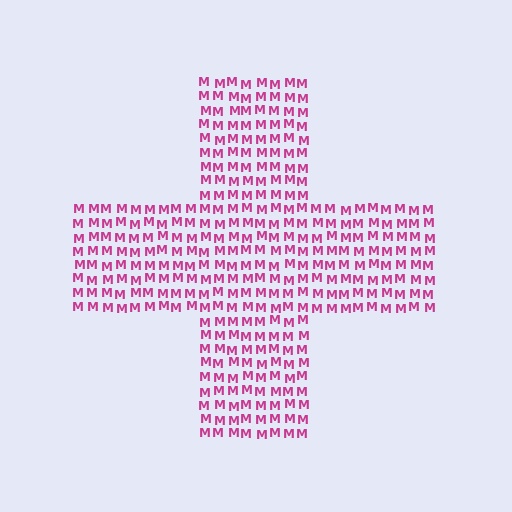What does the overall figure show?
The overall figure shows a cross.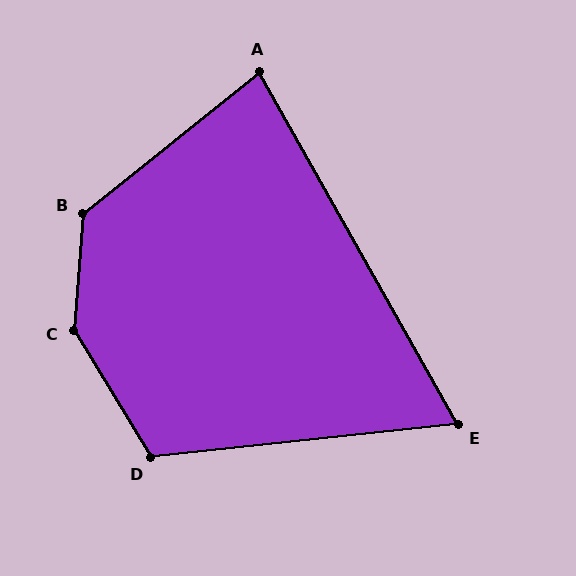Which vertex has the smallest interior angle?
E, at approximately 67 degrees.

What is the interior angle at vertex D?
Approximately 115 degrees (obtuse).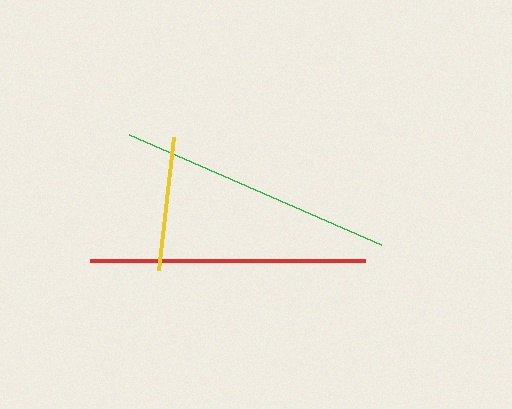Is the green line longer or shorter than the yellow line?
The green line is longer than the yellow line.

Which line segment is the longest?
The red line is the longest at approximately 275 pixels.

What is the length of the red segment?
The red segment is approximately 275 pixels long.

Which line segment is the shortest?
The yellow line is the shortest at approximately 134 pixels.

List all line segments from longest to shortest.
From longest to shortest: red, green, yellow.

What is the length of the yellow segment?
The yellow segment is approximately 134 pixels long.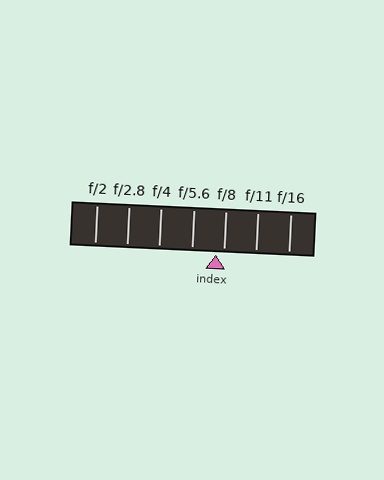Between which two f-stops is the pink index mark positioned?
The index mark is between f/5.6 and f/8.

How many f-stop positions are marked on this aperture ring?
There are 7 f-stop positions marked.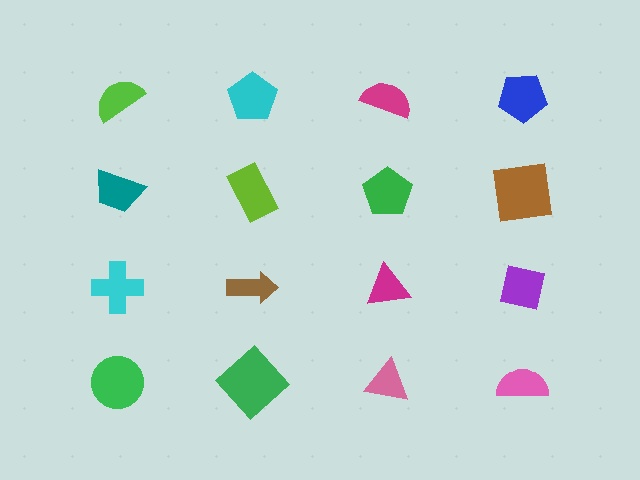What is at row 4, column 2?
A green diamond.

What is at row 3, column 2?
A brown arrow.